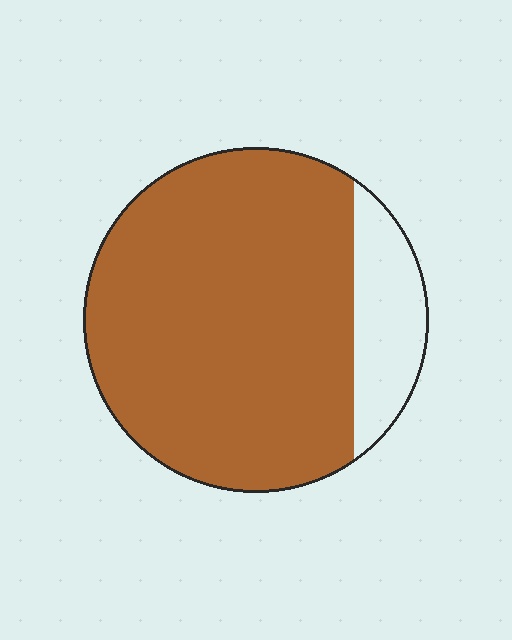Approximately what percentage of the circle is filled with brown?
Approximately 85%.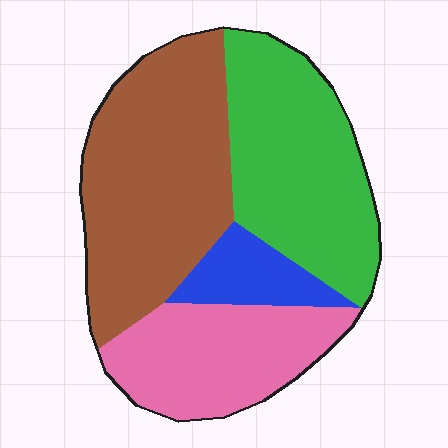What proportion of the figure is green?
Green covers around 30% of the figure.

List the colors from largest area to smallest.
From largest to smallest: brown, green, pink, blue.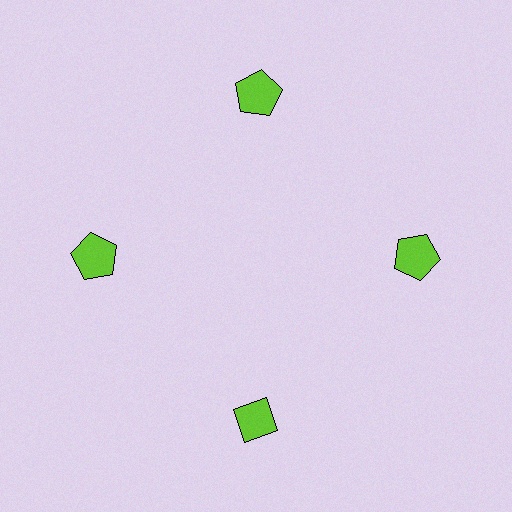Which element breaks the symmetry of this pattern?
The lime diamond at roughly the 6 o'clock position breaks the symmetry. All other shapes are lime pentagons.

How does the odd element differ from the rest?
It has a different shape: diamond instead of pentagon.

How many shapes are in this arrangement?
There are 4 shapes arranged in a ring pattern.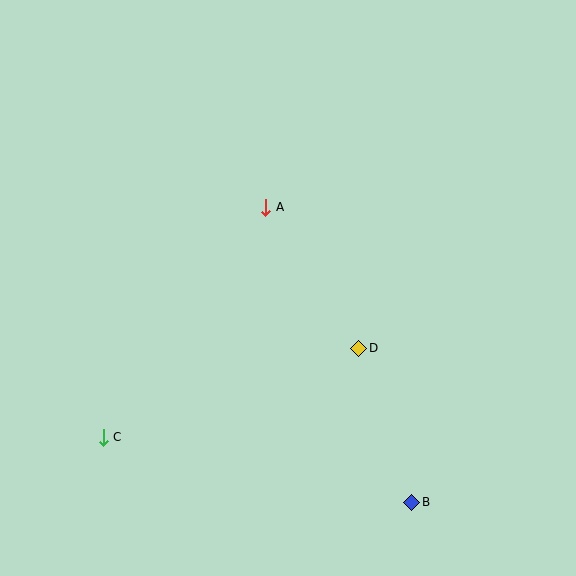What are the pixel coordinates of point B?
Point B is at (412, 502).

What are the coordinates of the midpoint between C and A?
The midpoint between C and A is at (185, 322).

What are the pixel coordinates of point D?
Point D is at (359, 348).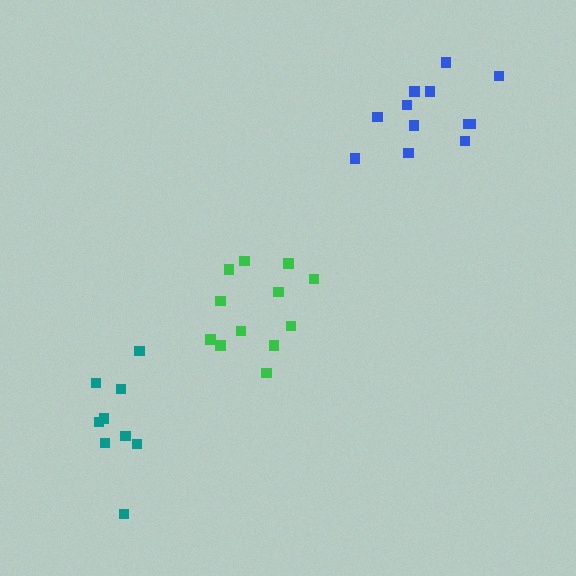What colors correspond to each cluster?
The clusters are colored: green, teal, blue.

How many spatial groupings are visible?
There are 3 spatial groupings.